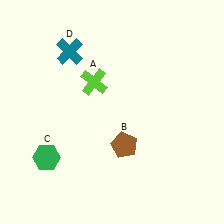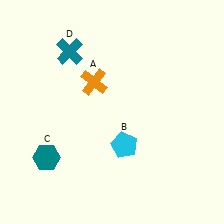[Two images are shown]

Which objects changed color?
A changed from lime to orange. B changed from brown to cyan. C changed from green to teal.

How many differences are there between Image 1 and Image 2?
There are 3 differences between the two images.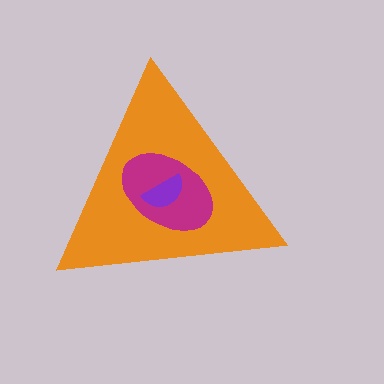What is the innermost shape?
The purple semicircle.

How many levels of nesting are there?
3.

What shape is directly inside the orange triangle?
The magenta ellipse.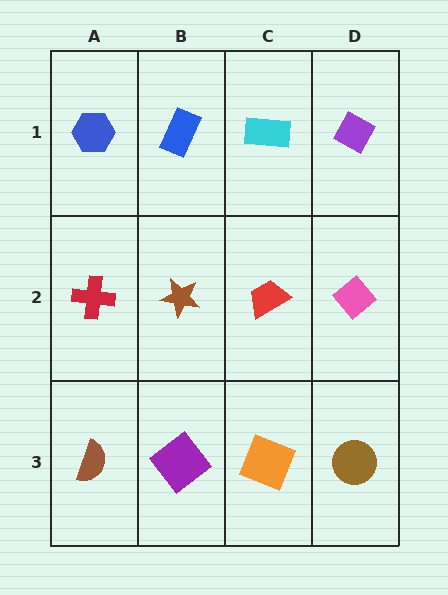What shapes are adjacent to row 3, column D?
A pink diamond (row 2, column D), an orange square (row 3, column C).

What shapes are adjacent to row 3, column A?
A red cross (row 2, column A), a purple diamond (row 3, column B).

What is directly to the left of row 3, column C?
A purple diamond.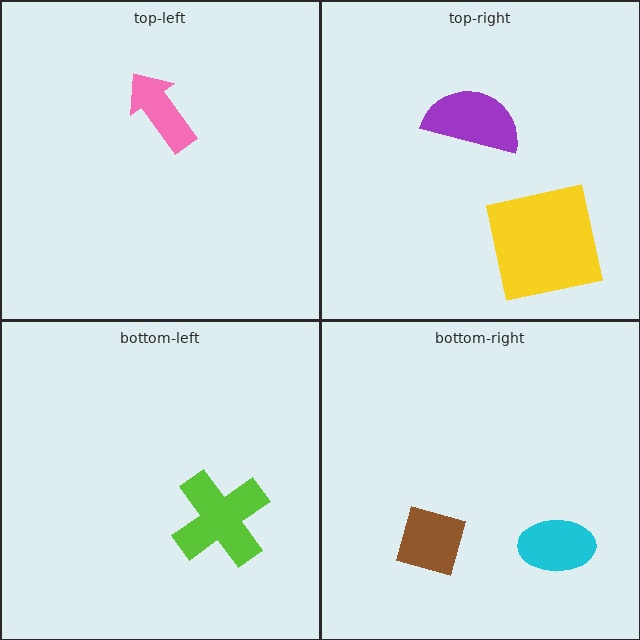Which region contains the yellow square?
The top-right region.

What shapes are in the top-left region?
The pink arrow.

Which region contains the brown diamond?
The bottom-right region.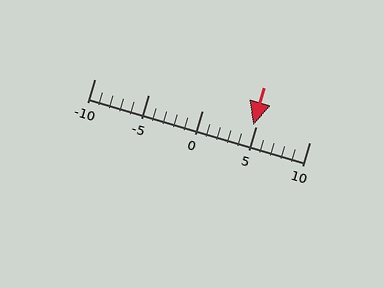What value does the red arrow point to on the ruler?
The red arrow points to approximately 5.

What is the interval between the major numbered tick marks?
The major tick marks are spaced 5 units apart.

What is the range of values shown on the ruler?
The ruler shows values from -10 to 10.